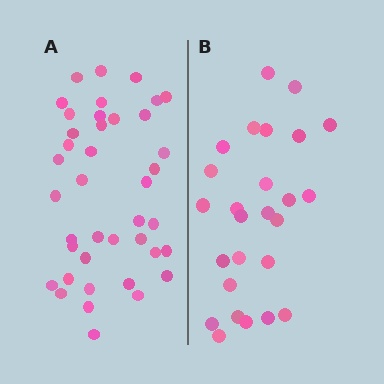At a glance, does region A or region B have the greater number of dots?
Region A (the left region) has more dots.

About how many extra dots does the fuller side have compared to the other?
Region A has approximately 15 more dots than region B.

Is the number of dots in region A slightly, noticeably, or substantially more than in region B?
Region A has substantially more. The ratio is roughly 1.5 to 1.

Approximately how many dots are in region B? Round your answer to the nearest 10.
About 30 dots. (The exact count is 26, which rounds to 30.)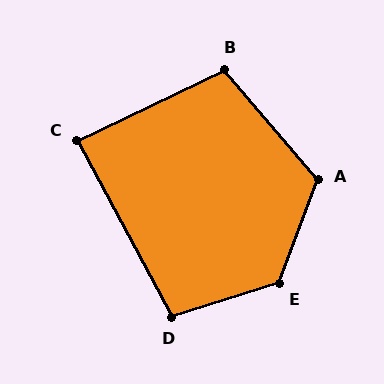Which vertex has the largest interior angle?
E, at approximately 127 degrees.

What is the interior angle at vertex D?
Approximately 101 degrees (obtuse).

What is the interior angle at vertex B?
Approximately 105 degrees (obtuse).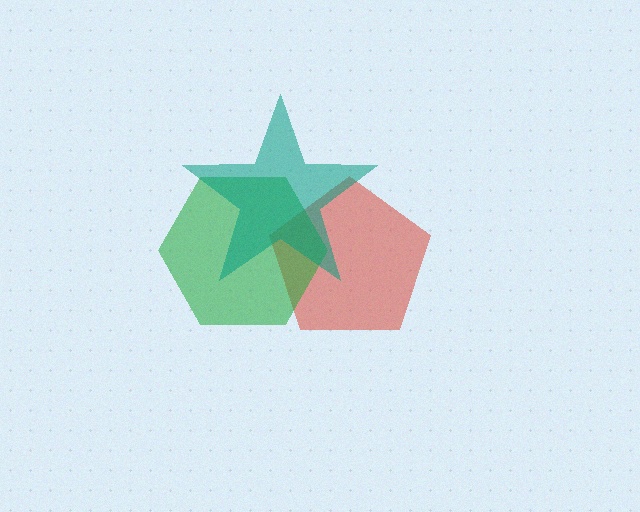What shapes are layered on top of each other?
The layered shapes are: a red pentagon, a green hexagon, a teal star.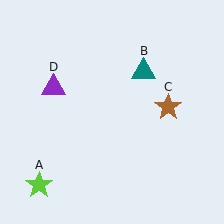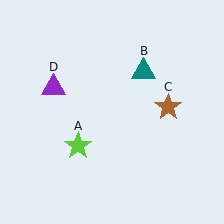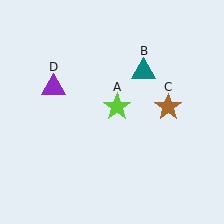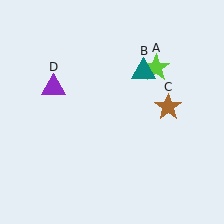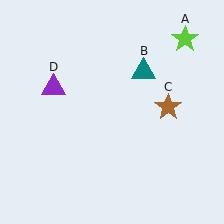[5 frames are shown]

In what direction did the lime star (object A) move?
The lime star (object A) moved up and to the right.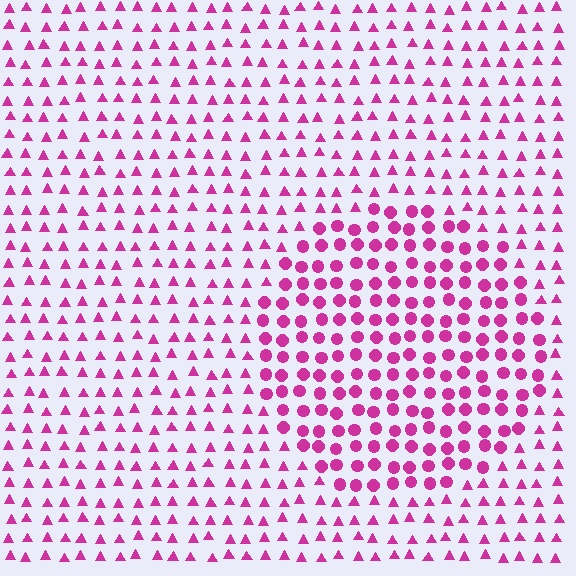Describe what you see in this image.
The image is filled with small magenta elements arranged in a uniform grid. A circle-shaped region contains circles, while the surrounding area contains triangles. The boundary is defined purely by the change in element shape.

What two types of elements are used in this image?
The image uses circles inside the circle region and triangles outside it.